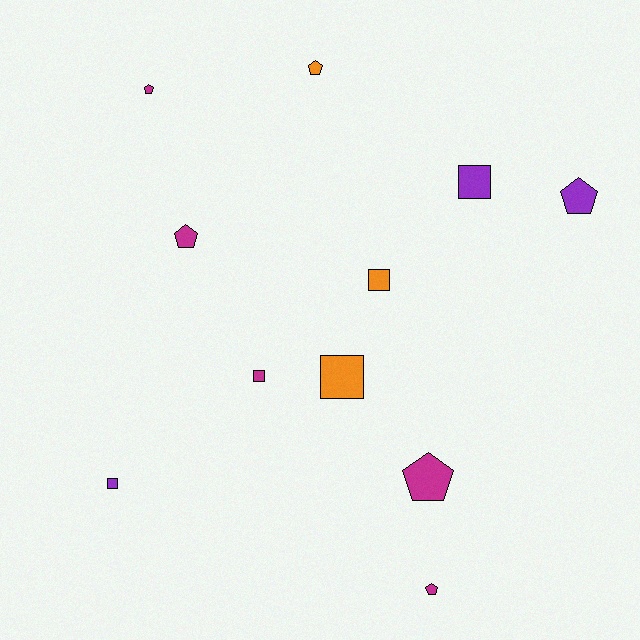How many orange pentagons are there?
There is 1 orange pentagon.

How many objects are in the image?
There are 11 objects.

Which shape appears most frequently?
Pentagon, with 6 objects.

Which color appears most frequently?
Magenta, with 5 objects.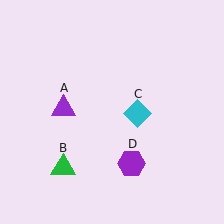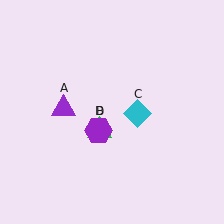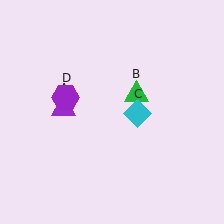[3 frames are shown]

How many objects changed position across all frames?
2 objects changed position: green triangle (object B), purple hexagon (object D).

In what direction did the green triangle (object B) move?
The green triangle (object B) moved up and to the right.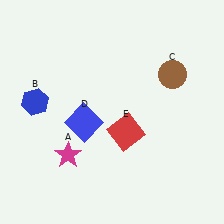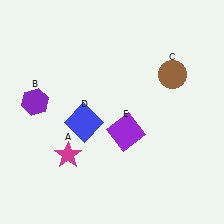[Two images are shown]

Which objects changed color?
B changed from blue to purple. E changed from red to purple.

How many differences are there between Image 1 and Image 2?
There are 2 differences between the two images.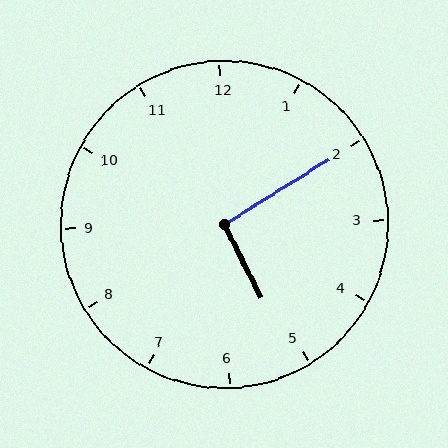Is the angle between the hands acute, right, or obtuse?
It is right.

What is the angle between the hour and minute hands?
Approximately 95 degrees.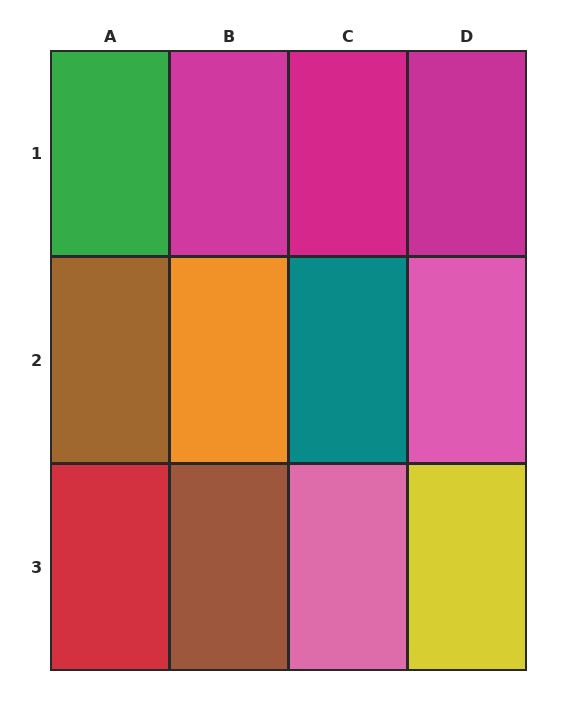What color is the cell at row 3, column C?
Pink.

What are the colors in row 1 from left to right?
Green, magenta, magenta, magenta.